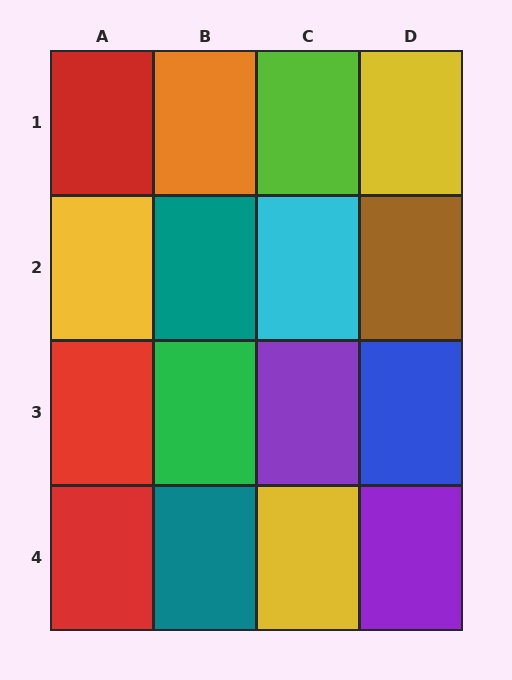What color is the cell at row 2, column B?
Teal.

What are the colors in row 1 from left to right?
Red, orange, lime, yellow.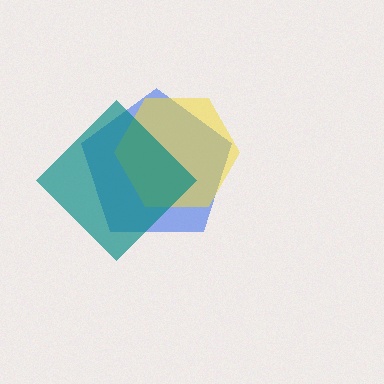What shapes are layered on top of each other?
The layered shapes are: a blue pentagon, a yellow hexagon, a teal diamond.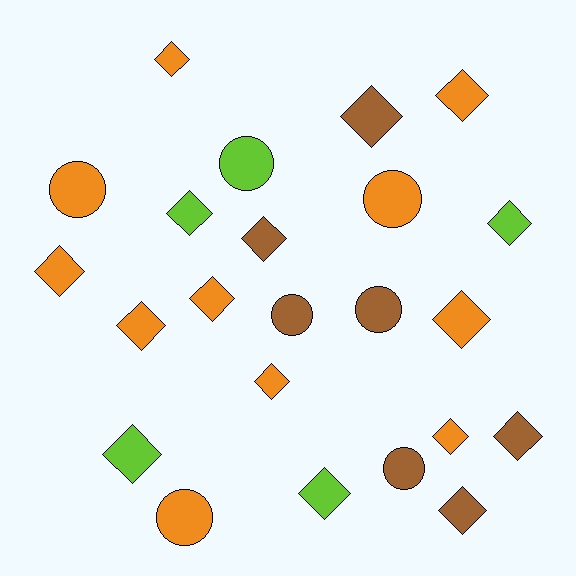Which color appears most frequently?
Orange, with 11 objects.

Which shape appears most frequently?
Diamond, with 16 objects.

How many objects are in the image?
There are 23 objects.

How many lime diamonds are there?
There are 4 lime diamonds.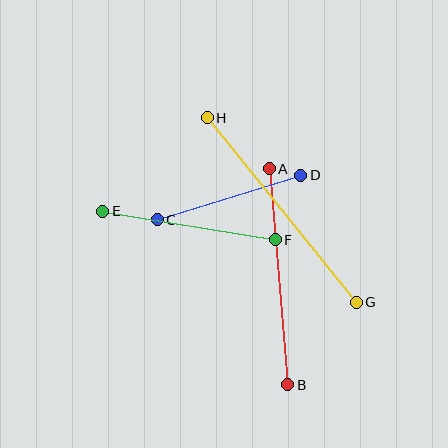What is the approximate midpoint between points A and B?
The midpoint is at approximately (278, 277) pixels.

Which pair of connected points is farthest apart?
Points G and H are farthest apart.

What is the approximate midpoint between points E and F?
The midpoint is at approximately (189, 225) pixels.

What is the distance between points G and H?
The distance is approximately 237 pixels.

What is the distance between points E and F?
The distance is approximately 175 pixels.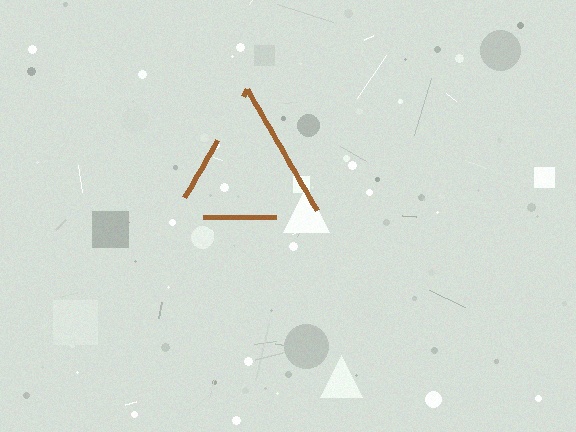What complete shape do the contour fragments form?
The contour fragments form a triangle.